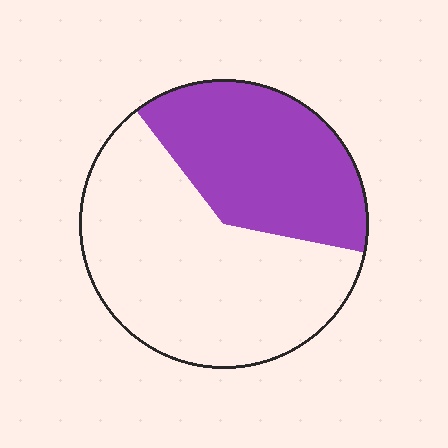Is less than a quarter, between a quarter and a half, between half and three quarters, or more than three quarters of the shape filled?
Between a quarter and a half.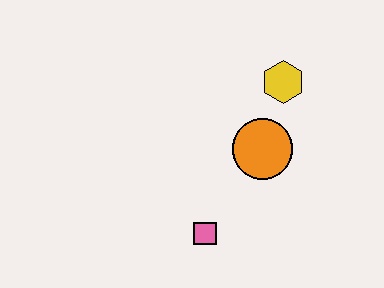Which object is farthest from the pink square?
The yellow hexagon is farthest from the pink square.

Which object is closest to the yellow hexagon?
The orange circle is closest to the yellow hexagon.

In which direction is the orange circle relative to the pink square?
The orange circle is above the pink square.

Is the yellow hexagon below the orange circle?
No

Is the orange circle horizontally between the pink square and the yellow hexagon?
Yes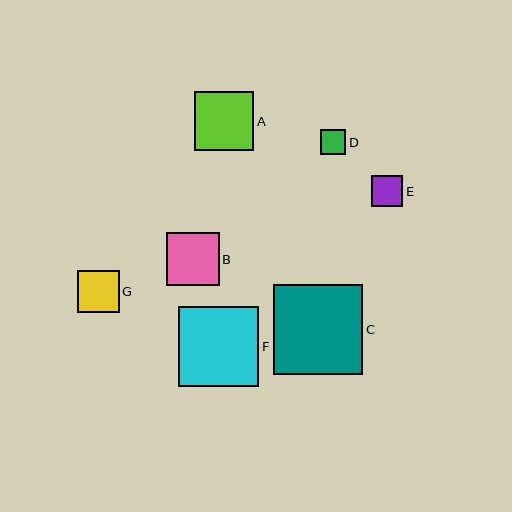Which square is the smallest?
Square D is the smallest with a size of approximately 25 pixels.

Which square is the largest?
Square C is the largest with a size of approximately 90 pixels.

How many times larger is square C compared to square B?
Square C is approximately 1.7 times the size of square B.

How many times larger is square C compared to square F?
Square C is approximately 1.1 times the size of square F.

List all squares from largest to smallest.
From largest to smallest: C, F, A, B, G, E, D.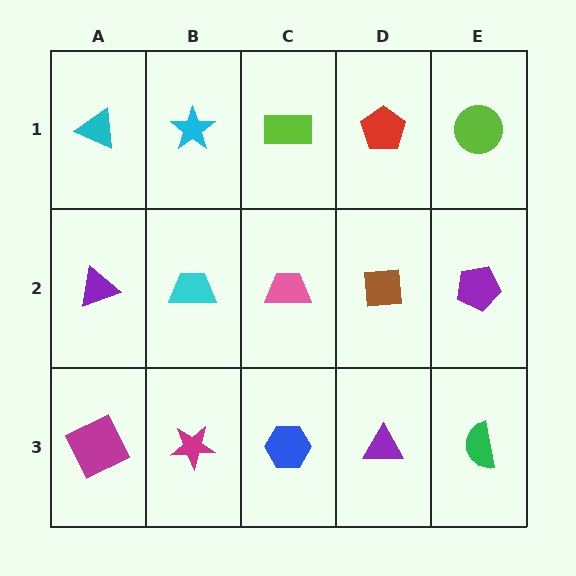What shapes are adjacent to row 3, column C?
A pink trapezoid (row 2, column C), a magenta star (row 3, column B), a purple triangle (row 3, column D).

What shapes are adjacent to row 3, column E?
A purple pentagon (row 2, column E), a purple triangle (row 3, column D).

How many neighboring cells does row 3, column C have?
3.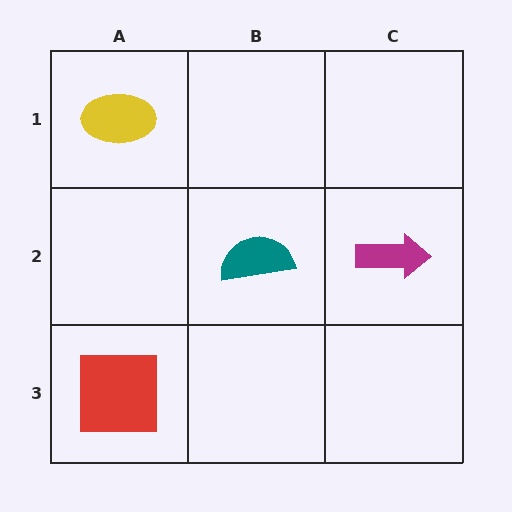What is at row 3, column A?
A red square.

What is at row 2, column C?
A magenta arrow.